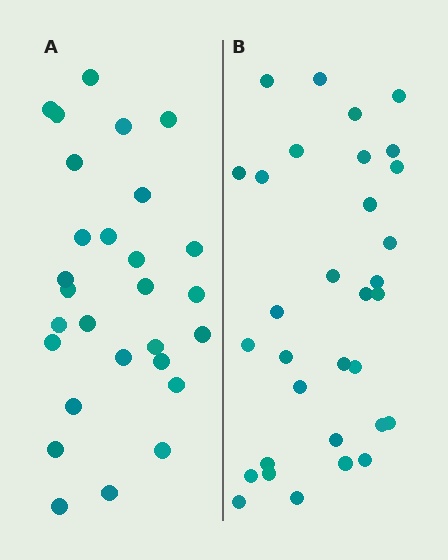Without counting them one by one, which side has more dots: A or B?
Region B (the right region) has more dots.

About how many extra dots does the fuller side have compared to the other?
Region B has about 4 more dots than region A.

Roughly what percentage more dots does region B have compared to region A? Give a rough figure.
About 15% more.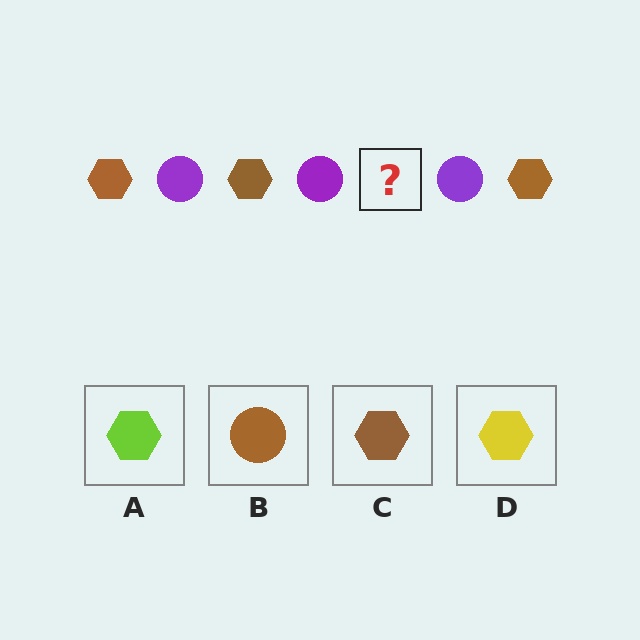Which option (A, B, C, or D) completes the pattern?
C.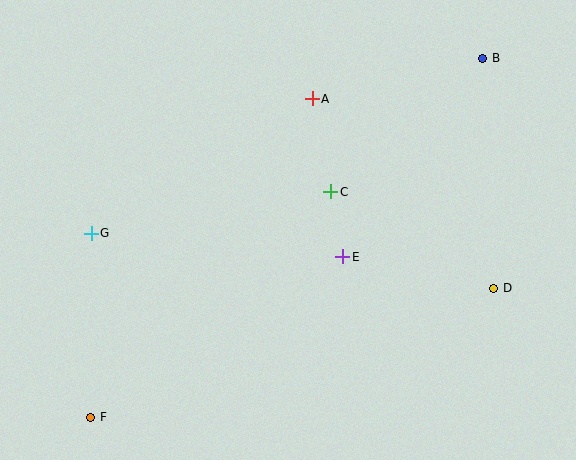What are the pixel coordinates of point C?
Point C is at (331, 192).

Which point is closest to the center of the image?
Point C at (331, 192) is closest to the center.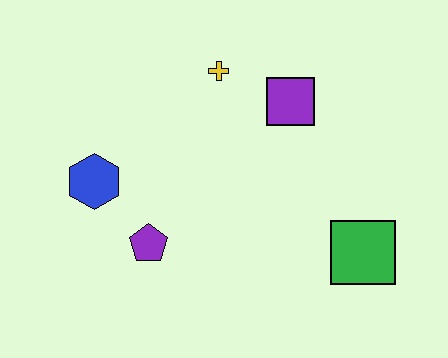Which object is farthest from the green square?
The blue hexagon is farthest from the green square.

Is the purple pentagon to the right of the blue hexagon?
Yes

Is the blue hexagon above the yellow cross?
No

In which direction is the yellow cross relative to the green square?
The yellow cross is above the green square.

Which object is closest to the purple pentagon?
The blue hexagon is closest to the purple pentagon.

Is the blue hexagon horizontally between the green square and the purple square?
No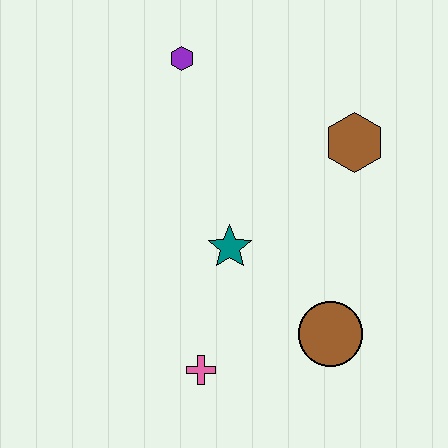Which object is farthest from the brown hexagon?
The pink cross is farthest from the brown hexagon.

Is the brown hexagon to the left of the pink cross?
No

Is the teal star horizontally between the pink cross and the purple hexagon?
No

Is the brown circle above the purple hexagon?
No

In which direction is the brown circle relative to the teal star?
The brown circle is to the right of the teal star.